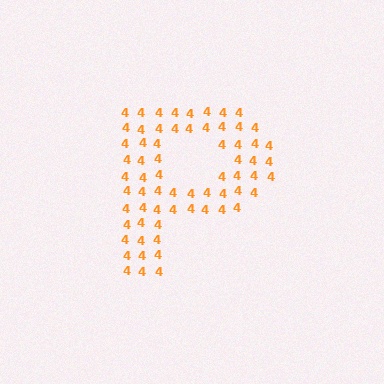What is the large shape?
The large shape is the letter P.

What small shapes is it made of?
It is made of small digit 4's.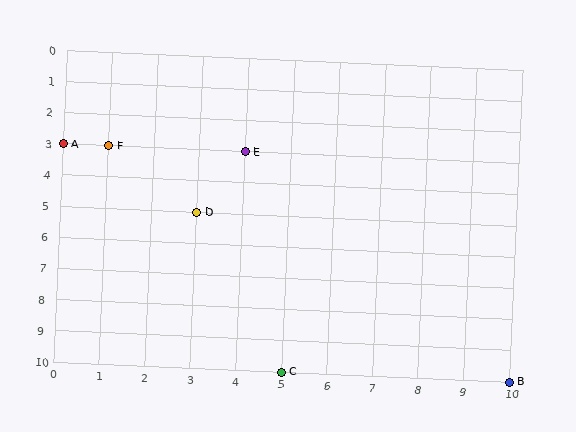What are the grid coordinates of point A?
Point A is at grid coordinates (0, 3).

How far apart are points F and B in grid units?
Points F and B are 9 columns and 7 rows apart (about 11.4 grid units diagonally).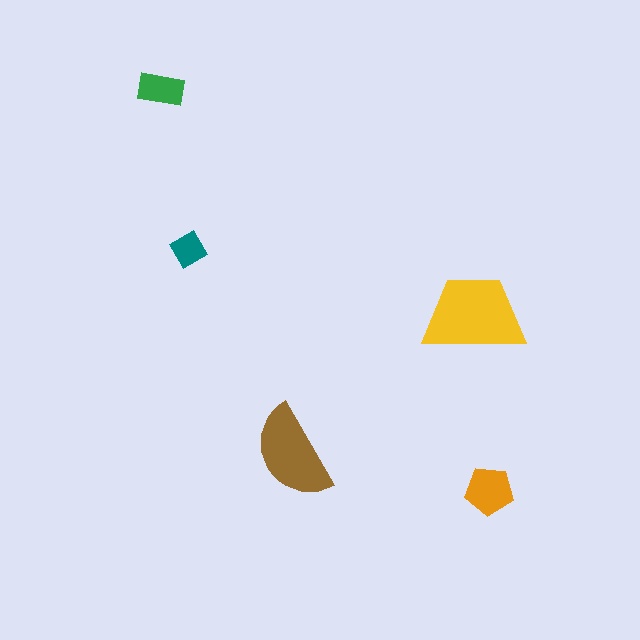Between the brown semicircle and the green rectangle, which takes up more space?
The brown semicircle.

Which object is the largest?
The yellow trapezoid.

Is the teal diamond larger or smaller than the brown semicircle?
Smaller.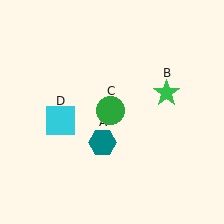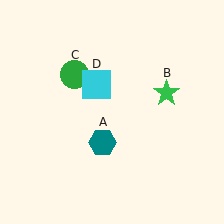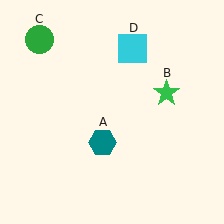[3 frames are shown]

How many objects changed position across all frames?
2 objects changed position: green circle (object C), cyan square (object D).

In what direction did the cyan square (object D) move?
The cyan square (object D) moved up and to the right.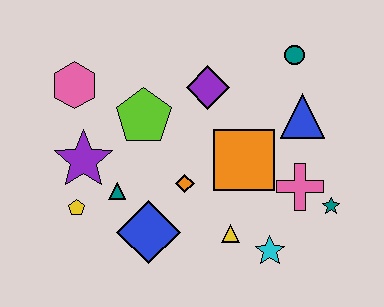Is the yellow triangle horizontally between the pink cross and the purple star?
Yes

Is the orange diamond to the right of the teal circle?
No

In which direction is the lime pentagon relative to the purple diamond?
The lime pentagon is to the left of the purple diamond.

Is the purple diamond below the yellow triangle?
No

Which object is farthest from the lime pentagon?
The teal star is farthest from the lime pentagon.